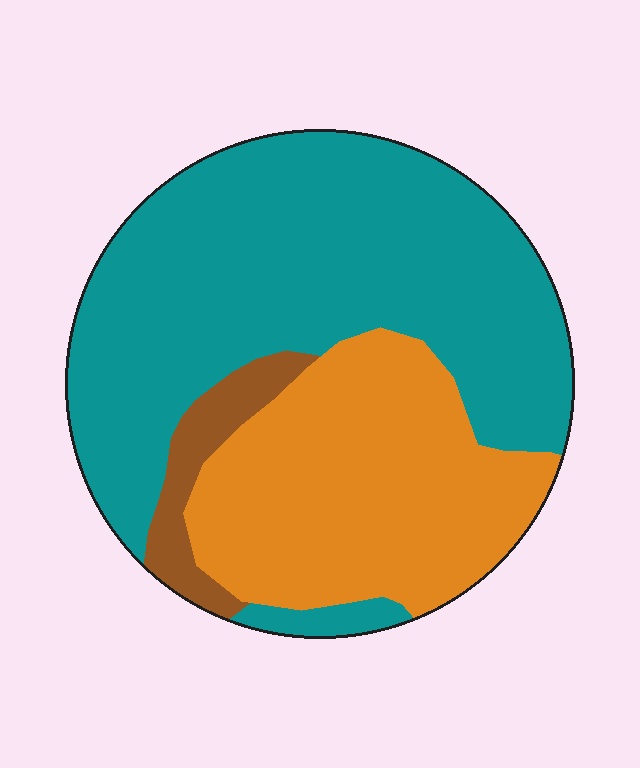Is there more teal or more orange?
Teal.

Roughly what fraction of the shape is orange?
Orange covers around 35% of the shape.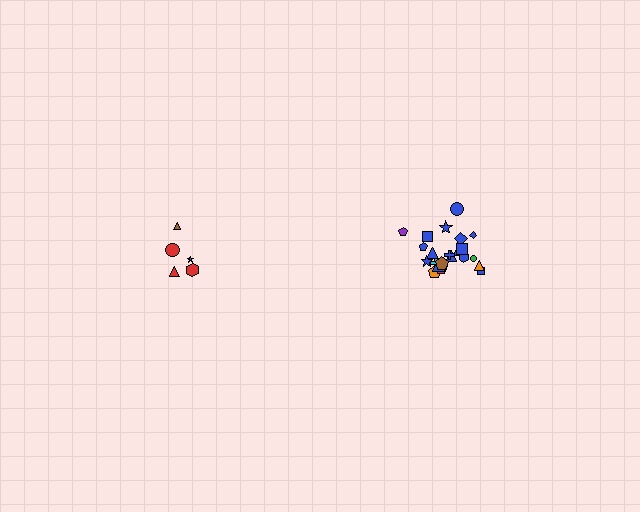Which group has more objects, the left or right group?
The right group.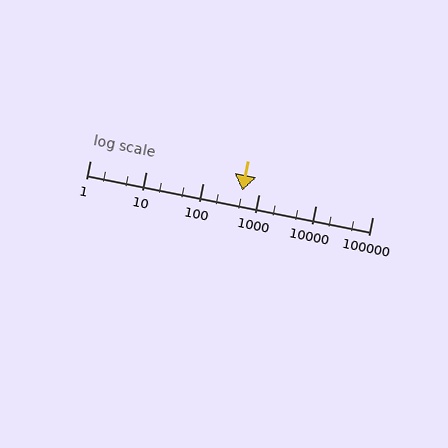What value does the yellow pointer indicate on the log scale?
The pointer indicates approximately 510.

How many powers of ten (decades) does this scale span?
The scale spans 5 decades, from 1 to 100000.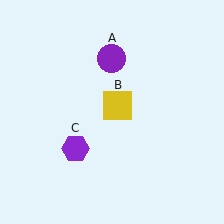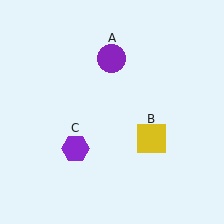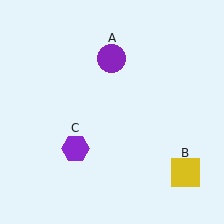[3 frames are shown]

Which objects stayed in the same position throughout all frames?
Purple circle (object A) and purple hexagon (object C) remained stationary.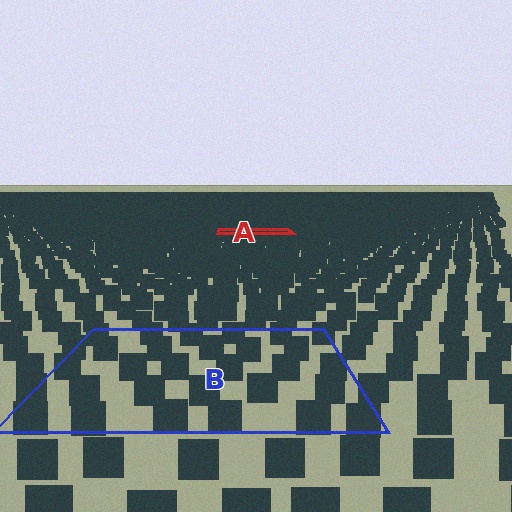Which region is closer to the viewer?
Region B is closer. The texture elements there are larger and more spread out.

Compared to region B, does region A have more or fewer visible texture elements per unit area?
Region A has more texture elements per unit area — they are packed more densely because it is farther away.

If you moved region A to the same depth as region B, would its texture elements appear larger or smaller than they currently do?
They would appear larger. At a closer depth, the same texture elements are projected at a bigger on-screen size.